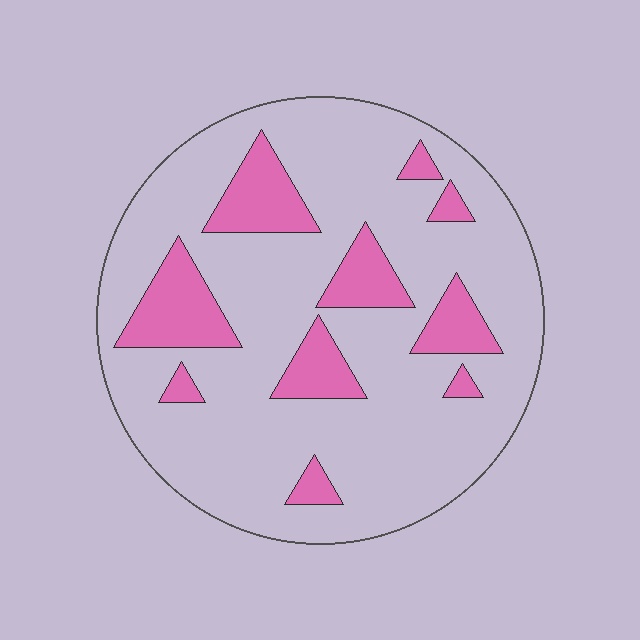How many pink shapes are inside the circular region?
10.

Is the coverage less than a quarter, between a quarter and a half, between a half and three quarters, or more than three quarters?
Less than a quarter.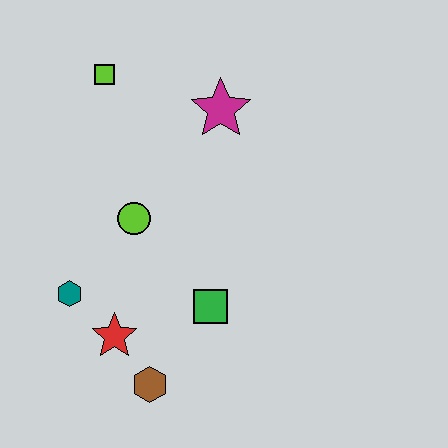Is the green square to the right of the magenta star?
No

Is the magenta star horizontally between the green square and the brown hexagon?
No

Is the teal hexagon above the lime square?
No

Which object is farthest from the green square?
The lime square is farthest from the green square.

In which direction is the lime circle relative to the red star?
The lime circle is above the red star.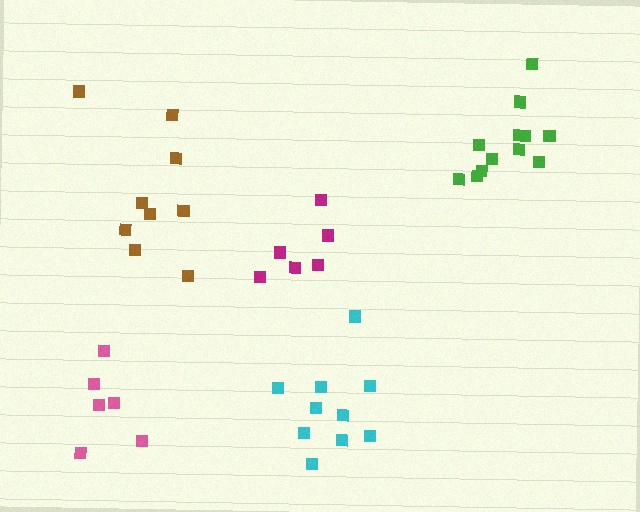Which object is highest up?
The green cluster is topmost.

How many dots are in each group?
Group 1: 9 dots, Group 2: 6 dots, Group 3: 12 dots, Group 4: 10 dots, Group 5: 6 dots (43 total).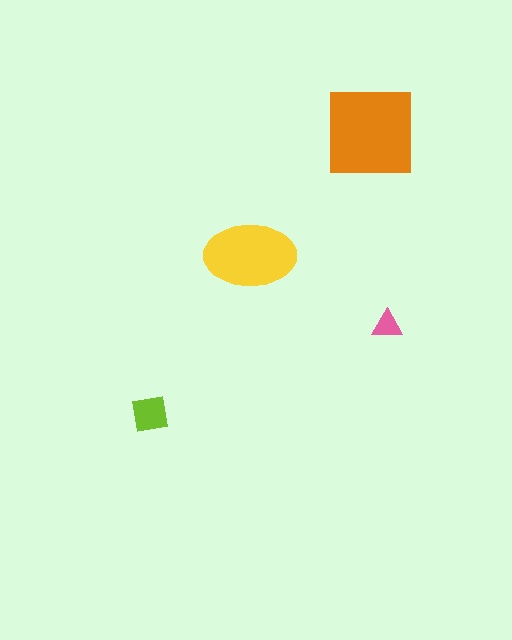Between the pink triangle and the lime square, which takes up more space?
The lime square.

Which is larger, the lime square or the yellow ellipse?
The yellow ellipse.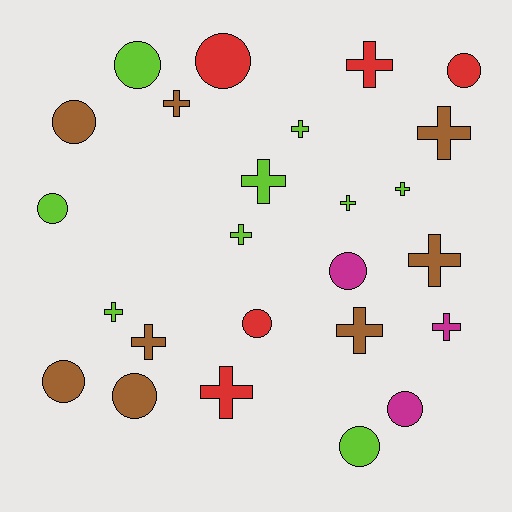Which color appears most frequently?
Lime, with 9 objects.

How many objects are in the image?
There are 25 objects.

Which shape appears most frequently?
Cross, with 14 objects.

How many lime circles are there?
There are 3 lime circles.